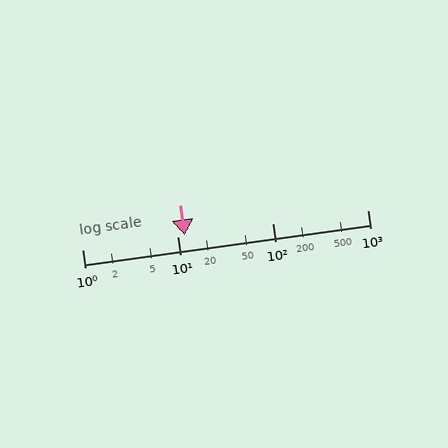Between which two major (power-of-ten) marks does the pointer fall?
The pointer is between 10 and 100.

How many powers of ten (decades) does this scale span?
The scale spans 3 decades, from 1 to 1000.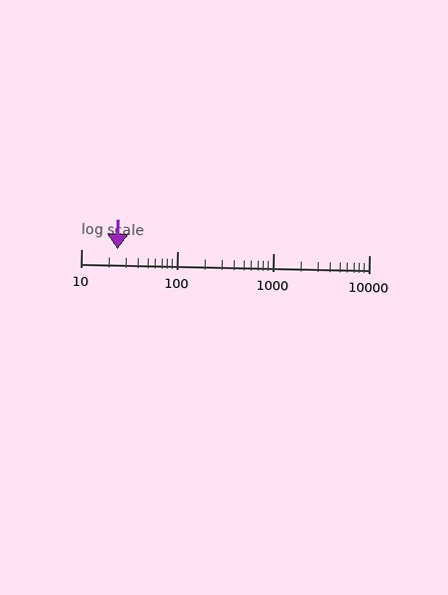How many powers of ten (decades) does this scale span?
The scale spans 3 decades, from 10 to 10000.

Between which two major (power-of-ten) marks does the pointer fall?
The pointer is between 10 and 100.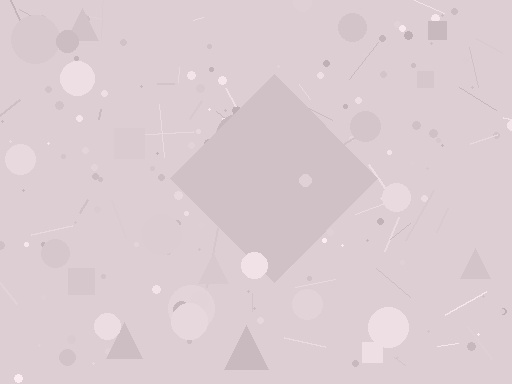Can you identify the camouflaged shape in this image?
The camouflaged shape is a diamond.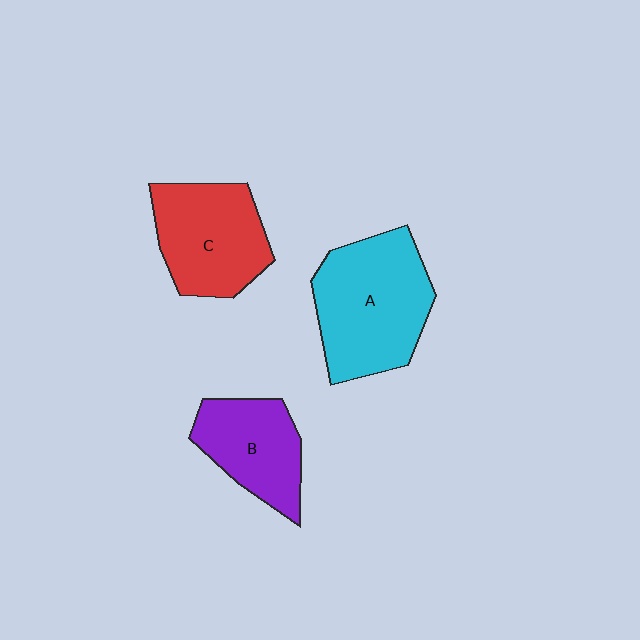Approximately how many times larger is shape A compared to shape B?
Approximately 1.5 times.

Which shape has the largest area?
Shape A (cyan).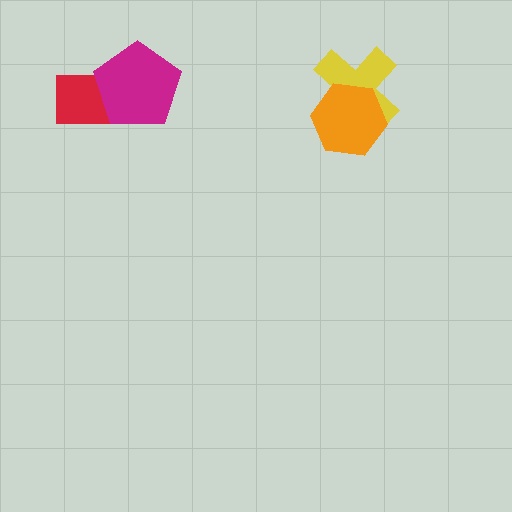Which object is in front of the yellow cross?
The orange hexagon is in front of the yellow cross.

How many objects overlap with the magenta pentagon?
1 object overlaps with the magenta pentagon.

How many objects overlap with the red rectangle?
1 object overlaps with the red rectangle.